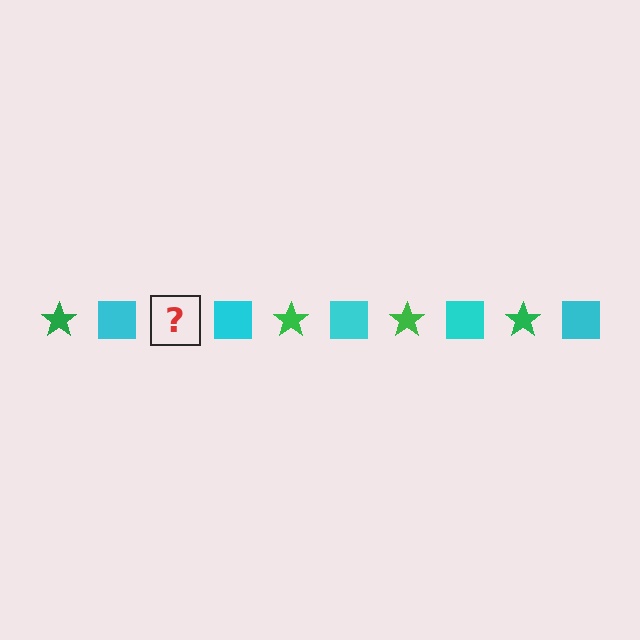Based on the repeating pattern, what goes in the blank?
The blank should be a green star.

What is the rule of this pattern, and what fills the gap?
The rule is that the pattern alternates between green star and cyan square. The gap should be filled with a green star.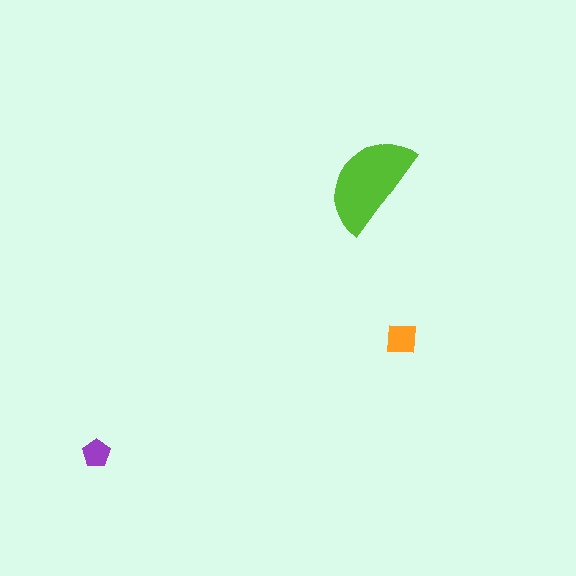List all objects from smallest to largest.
The purple pentagon, the orange square, the lime semicircle.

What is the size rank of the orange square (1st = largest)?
2nd.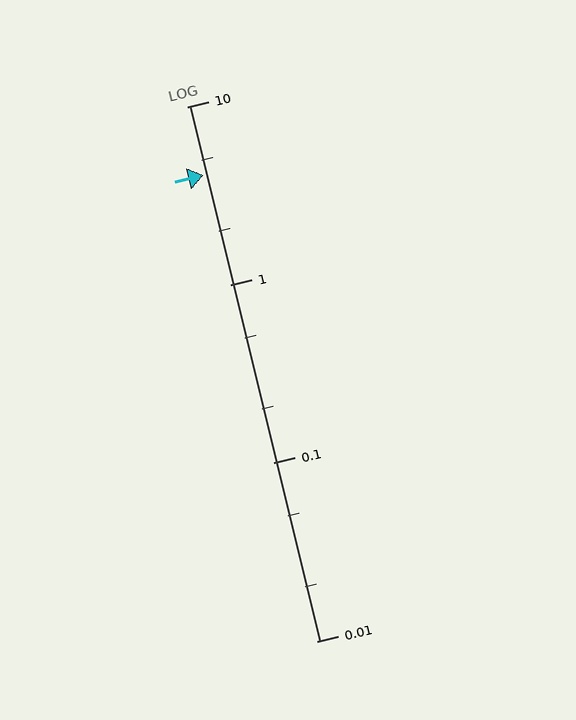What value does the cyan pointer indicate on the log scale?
The pointer indicates approximately 4.1.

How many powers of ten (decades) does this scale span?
The scale spans 3 decades, from 0.01 to 10.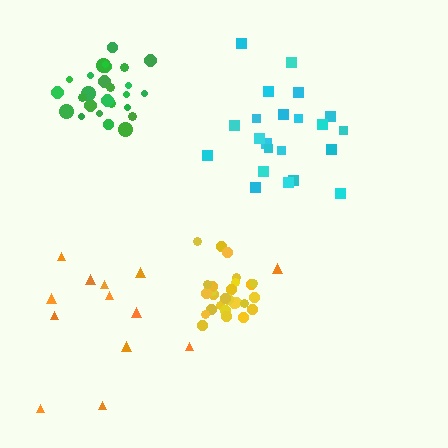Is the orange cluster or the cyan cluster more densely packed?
Cyan.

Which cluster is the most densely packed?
Yellow.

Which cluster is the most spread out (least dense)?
Orange.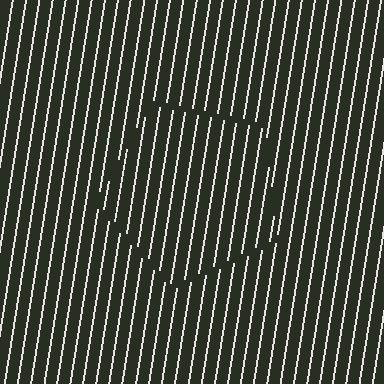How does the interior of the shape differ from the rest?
The interior of the shape contains the same grating, shifted by half a period — the contour is defined by the phase discontinuity where line-ends from the inner and outer gratings abut.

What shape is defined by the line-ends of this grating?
An illusory pentagon. The interior of the shape contains the same grating, shifted by half a period — the contour is defined by the phase discontinuity where line-ends from the inner and outer gratings abut.